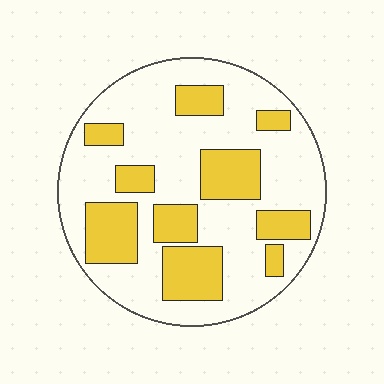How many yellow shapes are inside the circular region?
10.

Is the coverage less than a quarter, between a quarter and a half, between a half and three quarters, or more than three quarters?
Between a quarter and a half.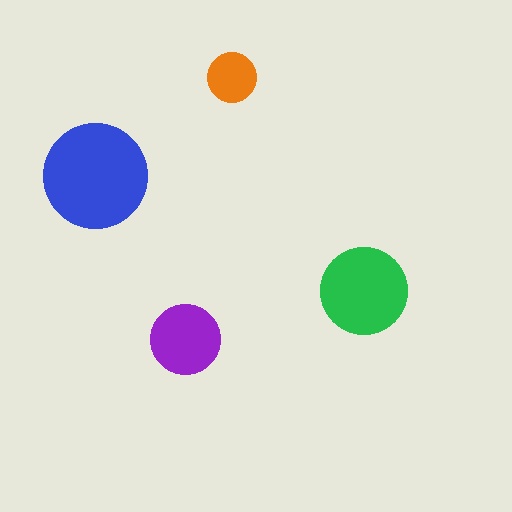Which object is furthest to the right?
The green circle is rightmost.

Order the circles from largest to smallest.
the blue one, the green one, the purple one, the orange one.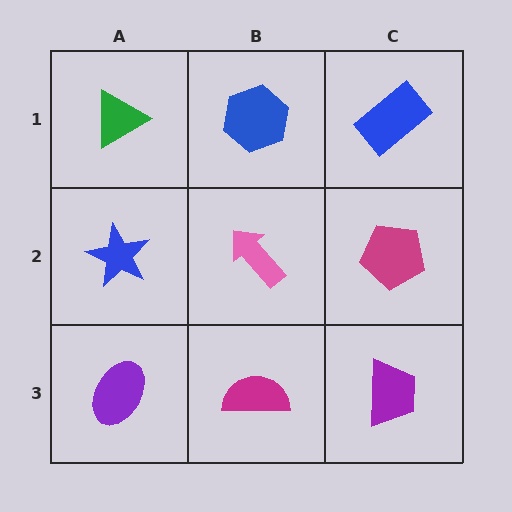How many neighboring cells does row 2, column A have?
3.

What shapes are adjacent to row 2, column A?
A green triangle (row 1, column A), a purple ellipse (row 3, column A), a pink arrow (row 2, column B).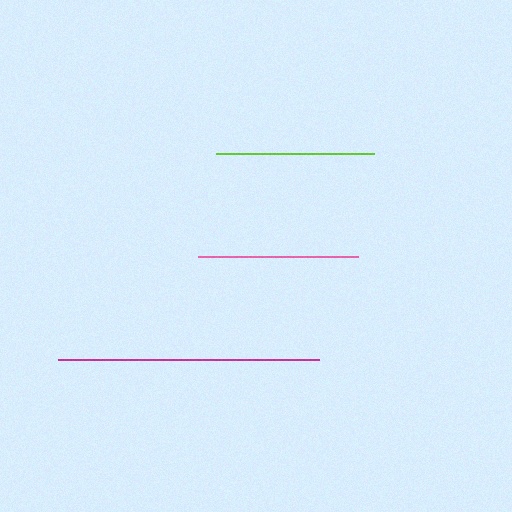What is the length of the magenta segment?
The magenta segment is approximately 261 pixels long.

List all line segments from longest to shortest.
From longest to shortest: magenta, pink, lime.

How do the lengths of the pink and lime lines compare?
The pink and lime lines are approximately the same length.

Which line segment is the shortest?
The lime line is the shortest at approximately 158 pixels.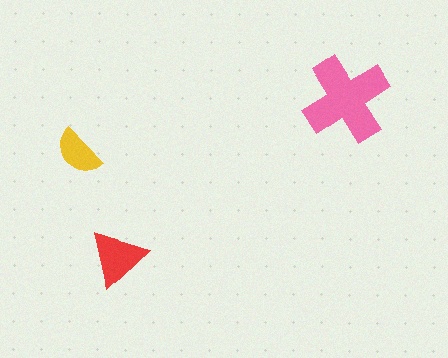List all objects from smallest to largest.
The yellow semicircle, the red triangle, the pink cross.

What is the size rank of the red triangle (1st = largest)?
2nd.